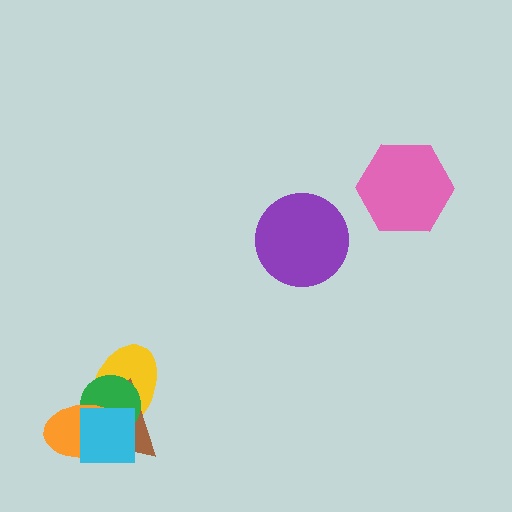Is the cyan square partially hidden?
No, no other shape covers it.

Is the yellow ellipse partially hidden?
Yes, it is partially covered by another shape.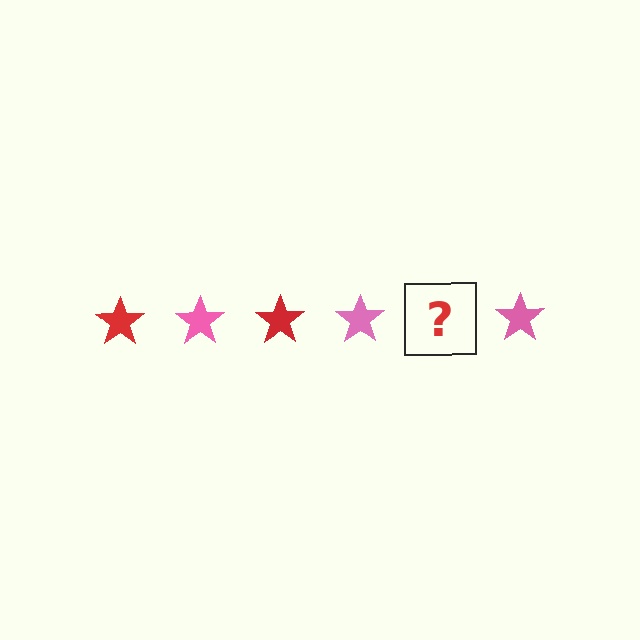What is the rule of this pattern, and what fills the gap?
The rule is that the pattern cycles through red, pink stars. The gap should be filled with a red star.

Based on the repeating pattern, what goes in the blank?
The blank should be a red star.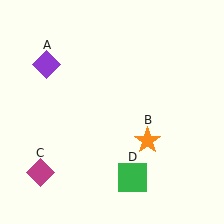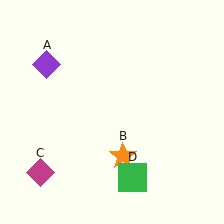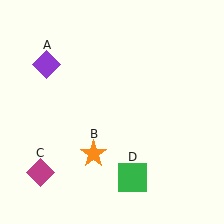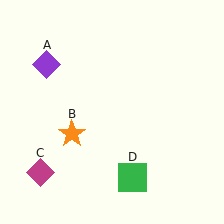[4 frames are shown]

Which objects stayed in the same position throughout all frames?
Purple diamond (object A) and magenta diamond (object C) and green square (object D) remained stationary.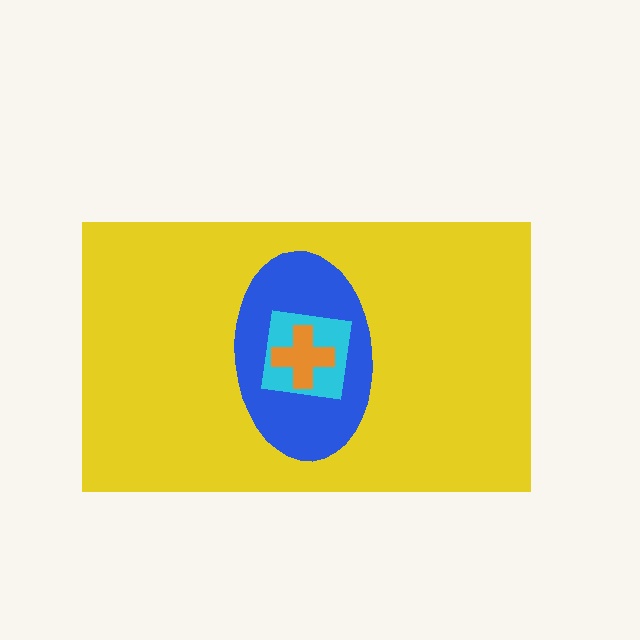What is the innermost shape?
The orange cross.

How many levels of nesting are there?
4.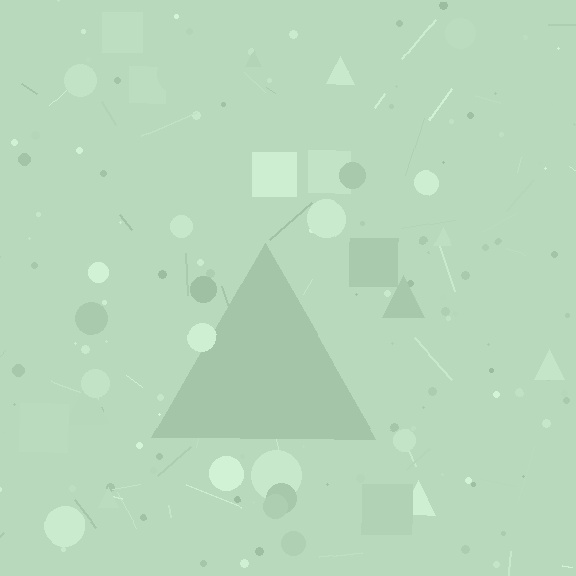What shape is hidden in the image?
A triangle is hidden in the image.